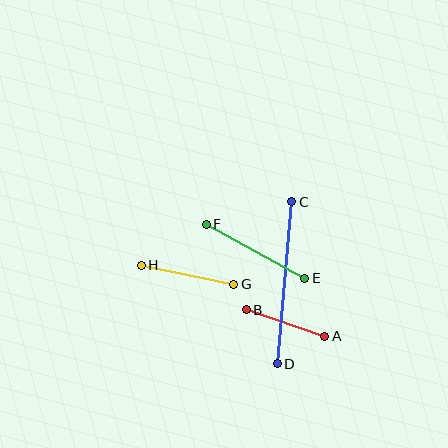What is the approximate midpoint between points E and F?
The midpoint is at approximately (255, 251) pixels.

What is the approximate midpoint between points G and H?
The midpoint is at approximately (187, 275) pixels.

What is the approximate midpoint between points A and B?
The midpoint is at approximately (286, 323) pixels.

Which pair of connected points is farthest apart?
Points C and D are farthest apart.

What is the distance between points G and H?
The distance is approximately 94 pixels.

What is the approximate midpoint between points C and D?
The midpoint is at approximately (284, 283) pixels.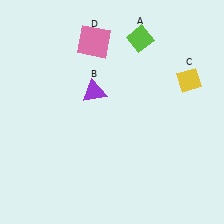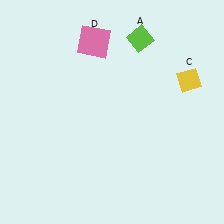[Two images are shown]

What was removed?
The purple triangle (B) was removed in Image 2.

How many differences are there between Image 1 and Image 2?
There is 1 difference between the two images.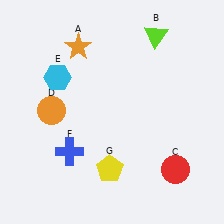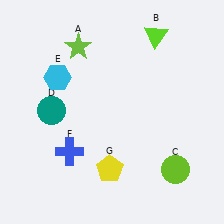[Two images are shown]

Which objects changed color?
A changed from orange to lime. C changed from red to lime. D changed from orange to teal.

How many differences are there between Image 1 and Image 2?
There are 3 differences between the two images.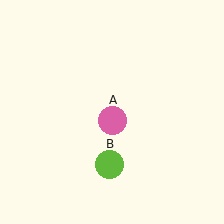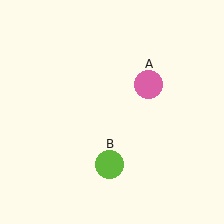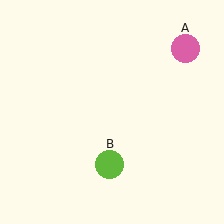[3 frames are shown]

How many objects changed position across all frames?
1 object changed position: pink circle (object A).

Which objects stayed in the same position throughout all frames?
Lime circle (object B) remained stationary.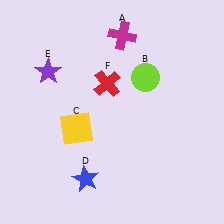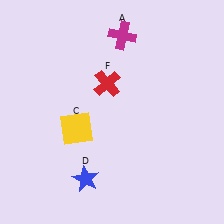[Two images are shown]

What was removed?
The purple star (E), the lime circle (B) were removed in Image 2.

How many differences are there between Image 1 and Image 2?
There are 2 differences between the two images.